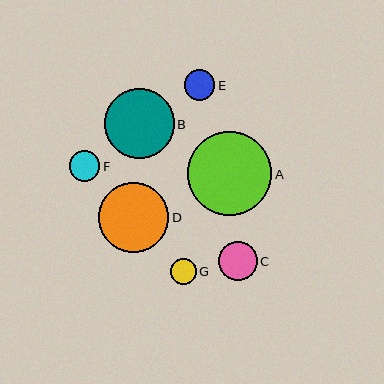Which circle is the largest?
Circle A is the largest with a size of approximately 84 pixels.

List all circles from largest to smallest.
From largest to smallest: A, B, D, C, E, F, G.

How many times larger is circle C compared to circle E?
Circle C is approximately 1.3 times the size of circle E.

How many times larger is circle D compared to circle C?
Circle D is approximately 1.8 times the size of circle C.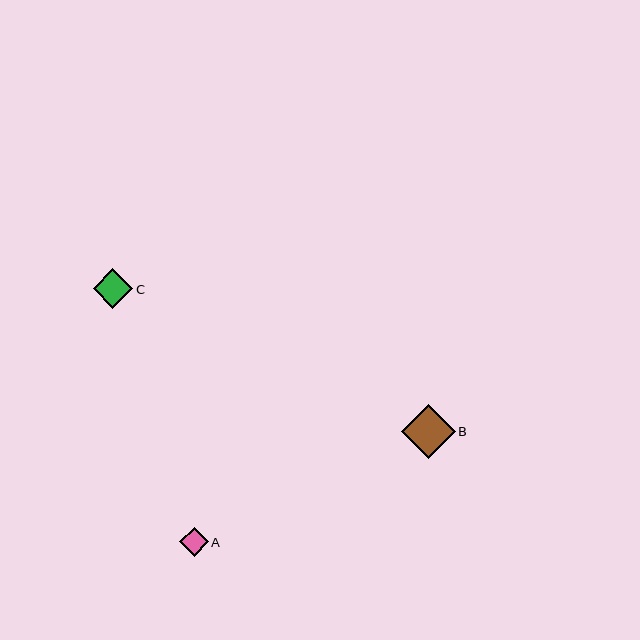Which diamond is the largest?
Diamond B is the largest with a size of approximately 54 pixels.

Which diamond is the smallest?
Diamond A is the smallest with a size of approximately 28 pixels.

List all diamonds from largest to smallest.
From largest to smallest: B, C, A.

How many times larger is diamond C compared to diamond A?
Diamond C is approximately 1.4 times the size of diamond A.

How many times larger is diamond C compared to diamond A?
Diamond C is approximately 1.4 times the size of diamond A.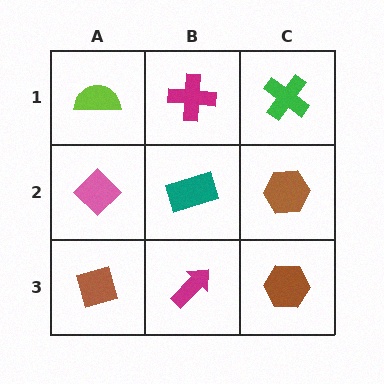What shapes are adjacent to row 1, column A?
A pink diamond (row 2, column A), a magenta cross (row 1, column B).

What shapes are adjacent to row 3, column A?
A pink diamond (row 2, column A), a magenta arrow (row 3, column B).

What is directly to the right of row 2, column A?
A teal rectangle.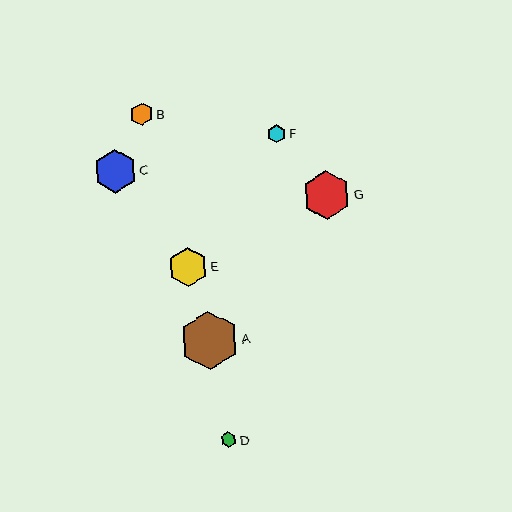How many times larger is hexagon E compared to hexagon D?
Hexagon E is approximately 2.5 times the size of hexagon D.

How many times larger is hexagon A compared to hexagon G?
Hexagon A is approximately 1.2 times the size of hexagon G.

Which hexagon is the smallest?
Hexagon D is the smallest with a size of approximately 16 pixels.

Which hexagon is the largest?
Hexagon A is the largest with a size of approximately 59 pixels.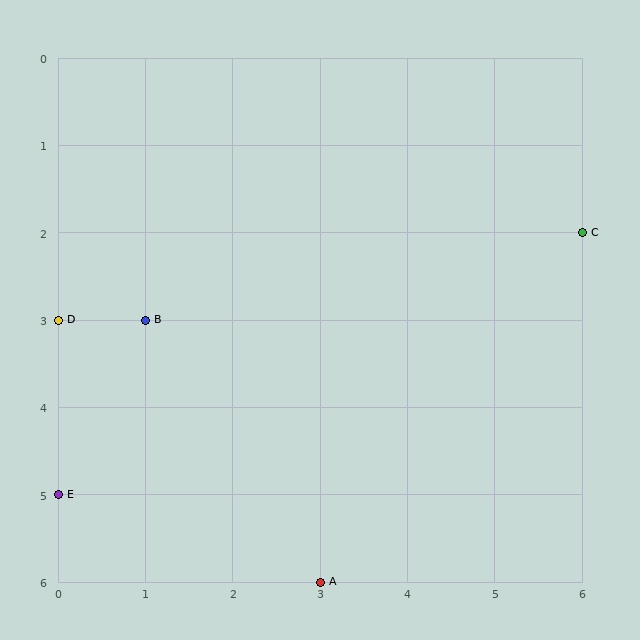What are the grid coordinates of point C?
Point C is at grid coordinates (6, 2).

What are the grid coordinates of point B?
Point B is at grid coordinates (1, 3).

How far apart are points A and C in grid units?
Points A and C are 3 columns and 4 rows apart (about 5.0 grid units diagonally).